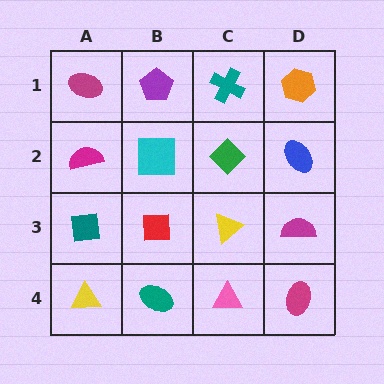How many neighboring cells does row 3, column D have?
3.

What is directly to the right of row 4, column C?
A magenta ellipse.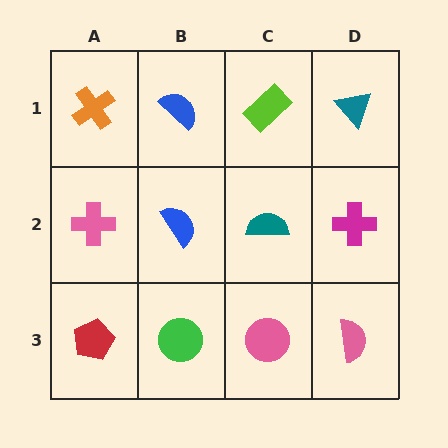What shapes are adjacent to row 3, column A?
A pink cross (row 2, column A), a green circle (row 3, column B).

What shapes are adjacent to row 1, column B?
A blue semicircle (row 2, column B), an orange cross (row 1, column A), a lime rectangle (row 1, column C).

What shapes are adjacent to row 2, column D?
A teal triangle (row 1, column D), a pink semicircle (row 3, column D), a teal semicircle (row 2, column C).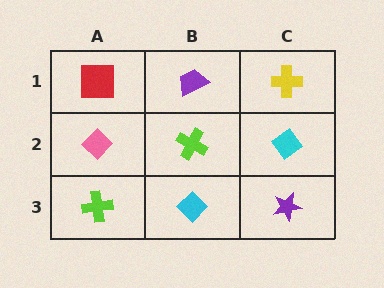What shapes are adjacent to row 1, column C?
A cyan diamond (row 2, column C), a purple trapezoid (row 1, column B).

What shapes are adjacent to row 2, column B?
A purple trapezoid (row 1, column B), a cyan diamond (row 3, column B), a pink diamond (row 2, column A), a cyan diamond (row 2, column C).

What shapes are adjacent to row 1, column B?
A lime cross (row 2, column B), a red square (row 1, column A), a yellow cross (row 1, column C).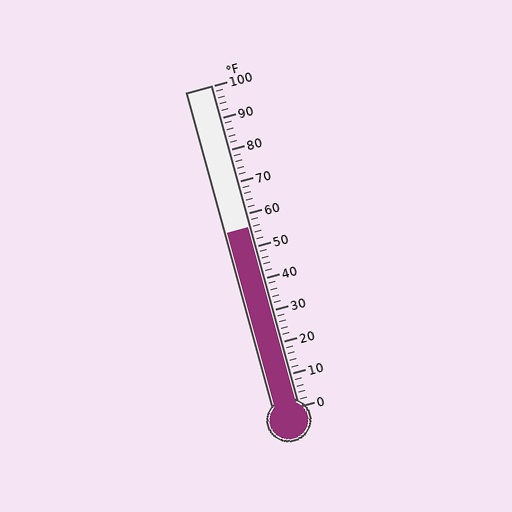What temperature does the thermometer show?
The thermometer shows approximately 56°F.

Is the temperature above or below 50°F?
The temperature is above 50°F.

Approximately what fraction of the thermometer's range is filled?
The thermometer is filled to approximately 55% of its range.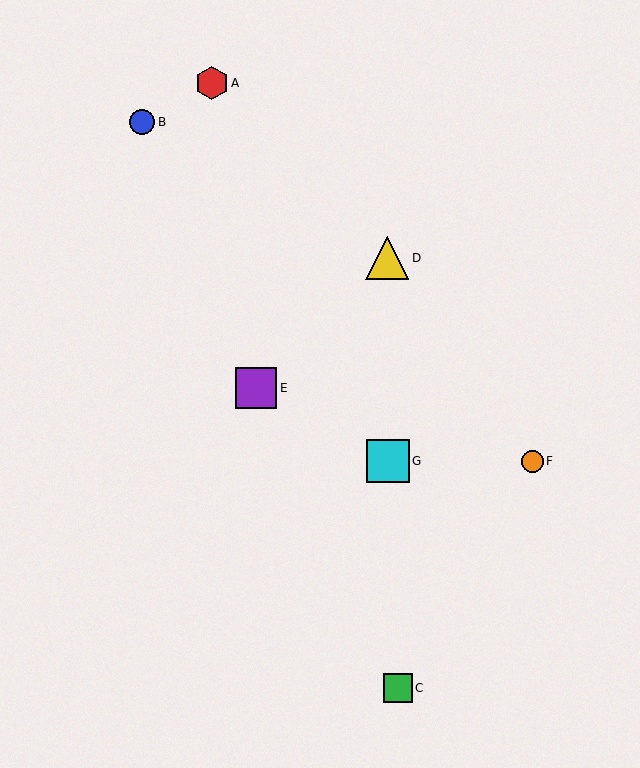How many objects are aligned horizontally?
2 objects (F, G) are aligned horizontally.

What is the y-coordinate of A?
Object A is at y≈83.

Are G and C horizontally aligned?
No, G is at y≈461 and C is at y≈688.